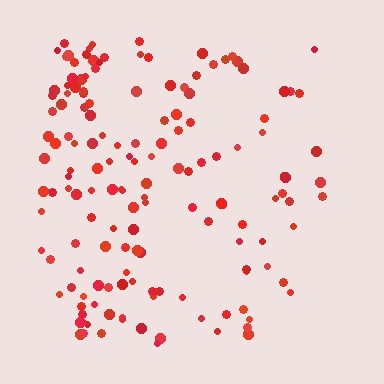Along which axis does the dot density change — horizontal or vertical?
Horizontal.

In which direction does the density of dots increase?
From right to left, with the left side densest.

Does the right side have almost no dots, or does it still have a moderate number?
Still a moderate number, just noticeably fewer than the left.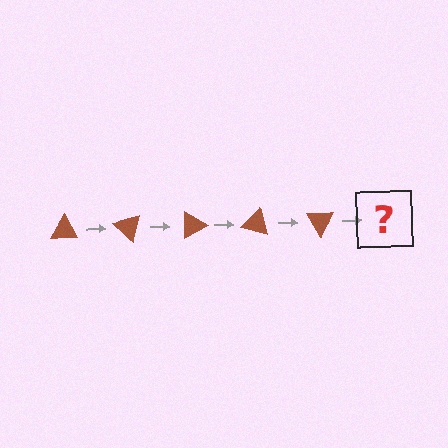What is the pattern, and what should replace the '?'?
The pattern is that the triangle rotates 45 degrees each step. The '?' should be a brown triangle rotated 225 degrees.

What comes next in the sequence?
The next element should be a brown triangle rotated 225 degrees.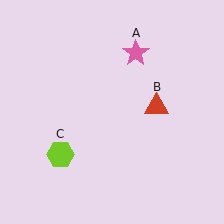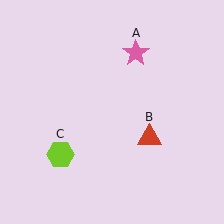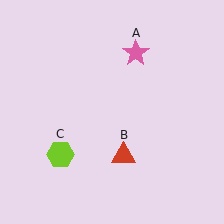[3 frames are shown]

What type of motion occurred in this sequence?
The red triangle (object B) rotated clockwise around the center of the scene.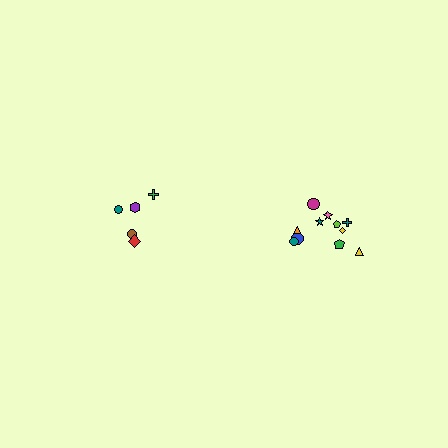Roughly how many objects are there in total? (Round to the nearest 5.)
Roughly 15 objects in total.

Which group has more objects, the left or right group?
The right group.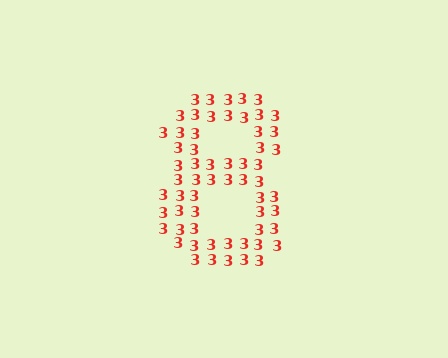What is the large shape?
The large shape is the digit 8.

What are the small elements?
The small elements are digit 3's.